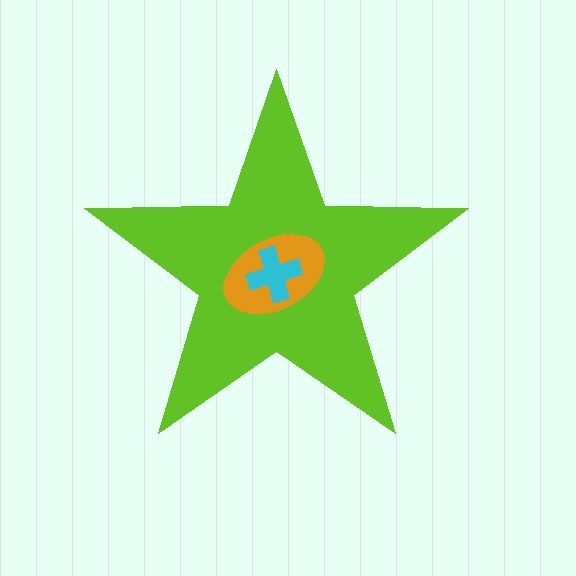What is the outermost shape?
The lime star.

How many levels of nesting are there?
3.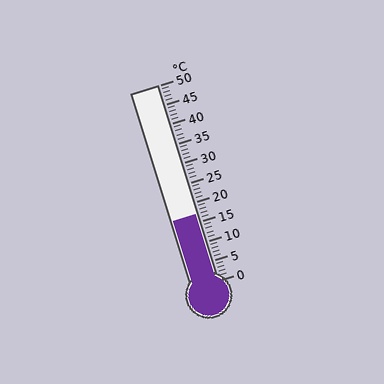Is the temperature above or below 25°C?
The temperature is below 25°C.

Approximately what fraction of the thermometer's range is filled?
The thermometer is filled to approximately 35% of its range.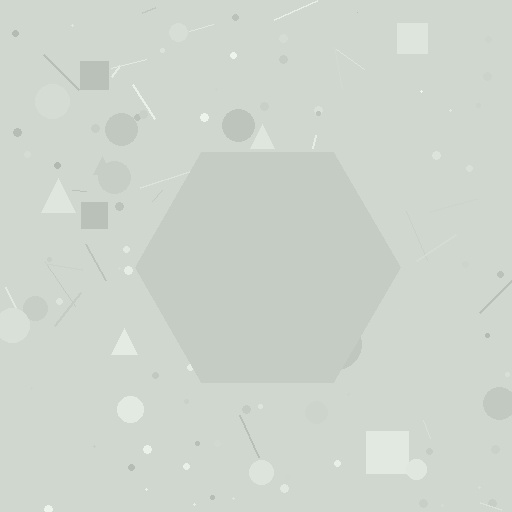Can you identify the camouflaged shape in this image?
The camouflaged shape is a hexagon.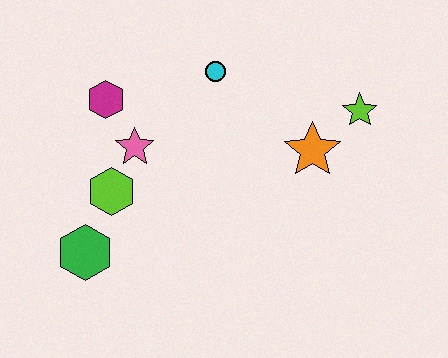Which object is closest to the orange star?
The lime star is closest to the orange star.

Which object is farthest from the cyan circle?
The green hexagon is farthest from the cyan circle.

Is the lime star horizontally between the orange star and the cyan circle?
No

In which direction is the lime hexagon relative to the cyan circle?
The lime hexagon is below the cyan circle.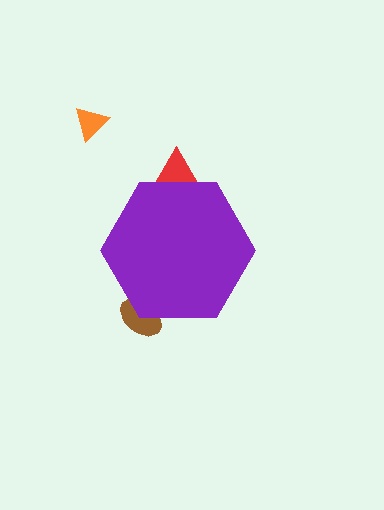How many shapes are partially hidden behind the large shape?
2 shapes are partially hidden.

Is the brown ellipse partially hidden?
Yes, the brown ellipse is partially hidden behind the purple hexagon.